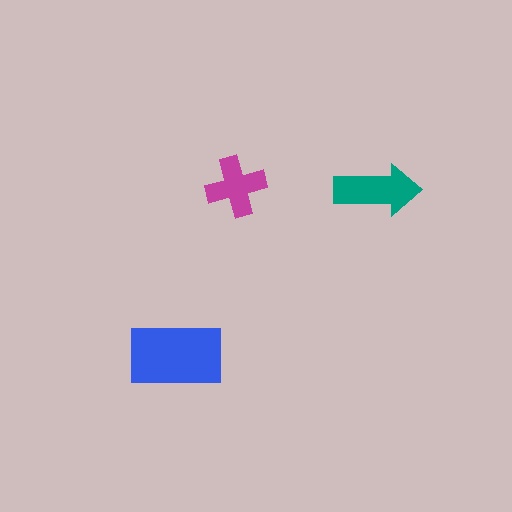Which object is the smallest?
The magenta cross.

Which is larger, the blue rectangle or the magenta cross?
The blue rectangle.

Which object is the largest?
The blue rectangle.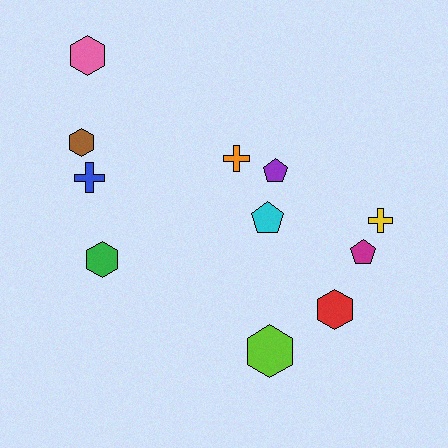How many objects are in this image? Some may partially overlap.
There are 11 objects.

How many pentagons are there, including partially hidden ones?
There are 3 pentagons.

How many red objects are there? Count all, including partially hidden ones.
There is 1 red object.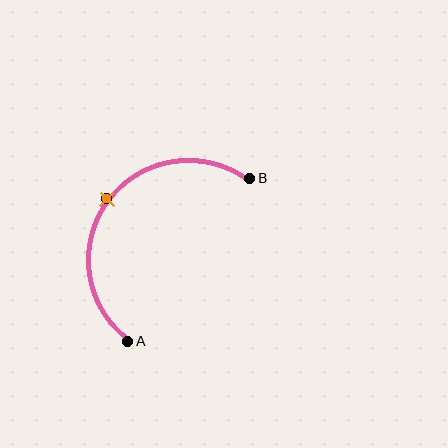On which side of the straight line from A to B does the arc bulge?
The arc bulges above and to the left of the straight line connecting A and B.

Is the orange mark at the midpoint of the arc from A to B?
Yes. The orange mark lies on the arc at equal arc-length from both A and B — it is the arc midpoint.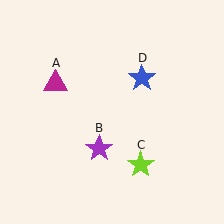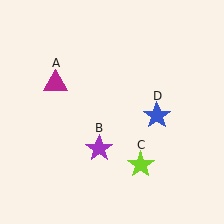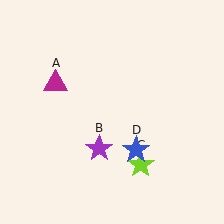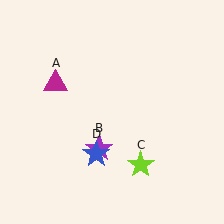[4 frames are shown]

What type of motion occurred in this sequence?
The blue star (object D) rotated clockwise around the center of the scene.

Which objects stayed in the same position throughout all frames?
Magenta triangle (object A) and purple star (object B) and lime star (object C) remained stationary.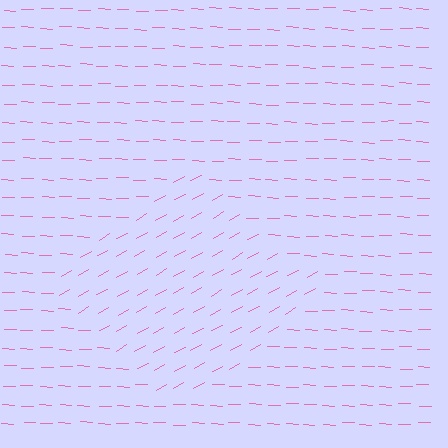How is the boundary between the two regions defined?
The boundary is defined purely by a change in line orientation (approximately 32 degrees difference). All lines are the same color and thickness.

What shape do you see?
I see a diamond.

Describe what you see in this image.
The image is filled with small pink line segments. A diamond region in the image has lines oriented differently from the surrounding lines, creating a visible texture boundary.